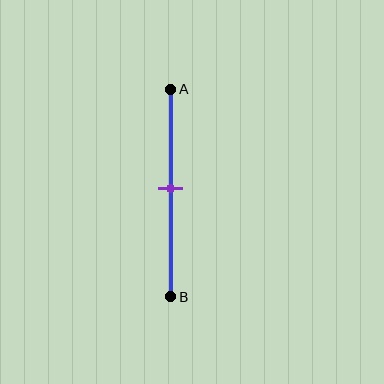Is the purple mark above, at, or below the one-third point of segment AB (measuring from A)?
The purple mark is below the one-third point of segment AB.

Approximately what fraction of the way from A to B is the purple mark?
The purple mark is approximately 50% of the way from A to B.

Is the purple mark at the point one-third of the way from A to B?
No, the mark is at about 50% from A, not at the 33% one-third point.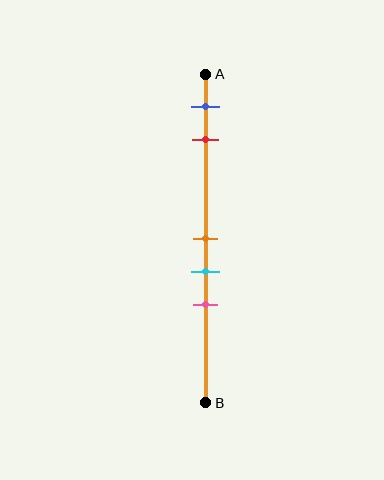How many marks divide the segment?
There are 5 marks dividing the segment.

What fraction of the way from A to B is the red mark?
The red mark is approximately 20% (0.2) of the way from A to B.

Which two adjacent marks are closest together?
The orange and cyan marks are the closest adjacent pair.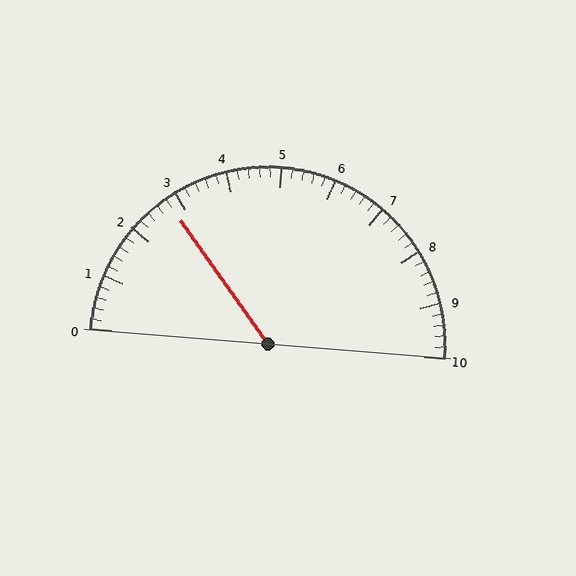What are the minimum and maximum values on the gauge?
The gauge ranges from 0 to 10.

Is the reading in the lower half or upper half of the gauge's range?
The reading is in the lower half of the range (0 to 10).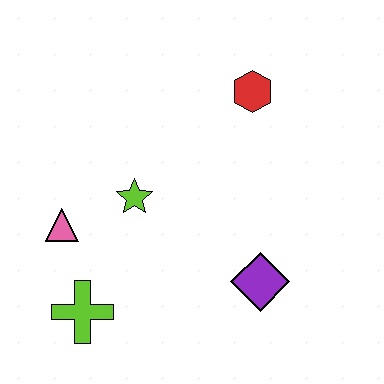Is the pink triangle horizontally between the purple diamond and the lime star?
No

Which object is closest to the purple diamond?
The lime star is closest to the purple diamond.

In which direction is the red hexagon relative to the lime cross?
The red hexagon is above the lime cross.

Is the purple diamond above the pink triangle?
No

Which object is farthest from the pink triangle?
The red hexagon is farthest from the pink triangle.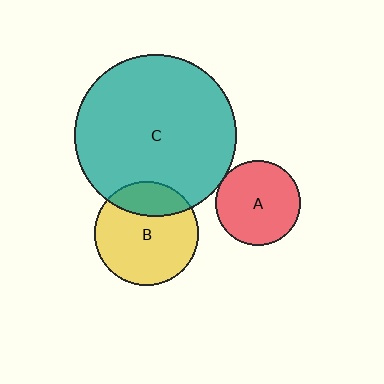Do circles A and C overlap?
Yes.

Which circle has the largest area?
Circle C (teal).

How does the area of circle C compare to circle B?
Approximately 2.4 times.